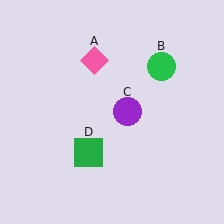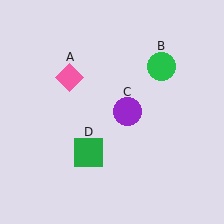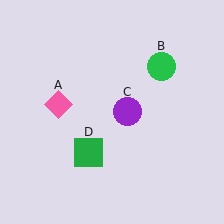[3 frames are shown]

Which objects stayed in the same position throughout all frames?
Green circle (object B) and purple circle (object C) and green square (object D) remained stationary.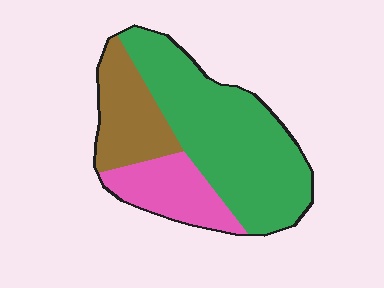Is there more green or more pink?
Green.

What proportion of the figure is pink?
Pink covers about 20% of the figure.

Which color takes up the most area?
Green, at roughly 60%.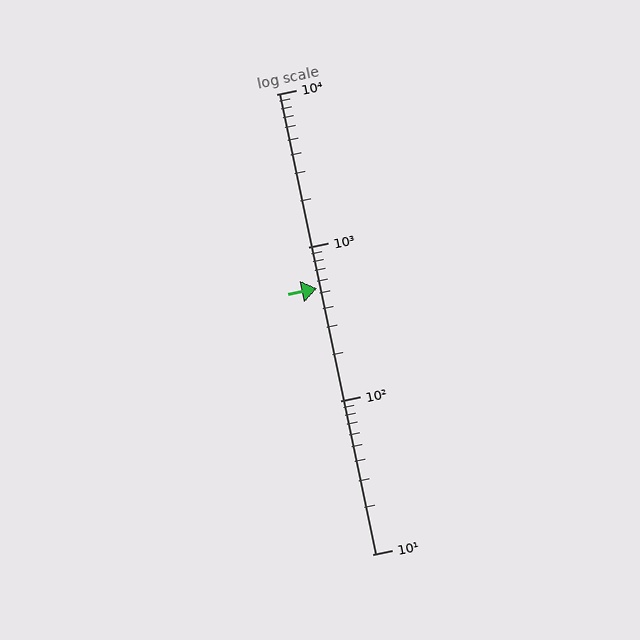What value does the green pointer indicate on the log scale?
The pointer indicates approximately 540.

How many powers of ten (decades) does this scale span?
The scale spans 3 decades, from 10 to 10000.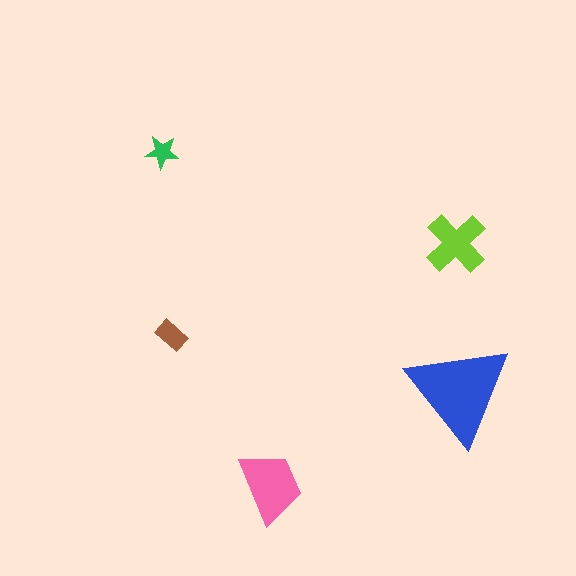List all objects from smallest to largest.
The green star, the brown rectangle, the lime cross, the pink trapezoid, the blue triangle.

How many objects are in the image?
There are 5 objects in the image.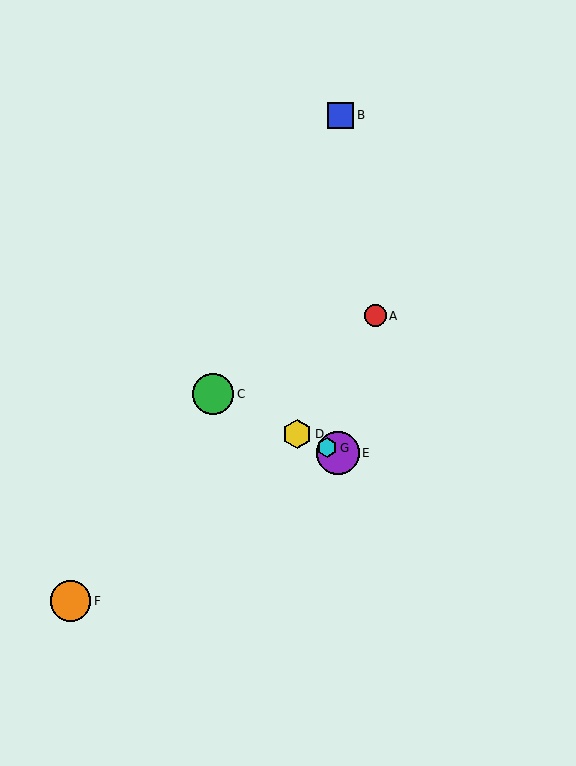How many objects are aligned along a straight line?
4 objects (C, D, E, G) are aligned along a straight line.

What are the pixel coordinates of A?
Object A is at (375, 316).